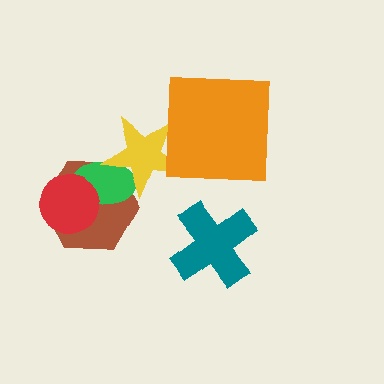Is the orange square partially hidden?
No, no other shape covers it.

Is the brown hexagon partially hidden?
Yes, it is partially covered by another shape.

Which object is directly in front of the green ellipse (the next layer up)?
The yellow star is directly in front of the green ellipse.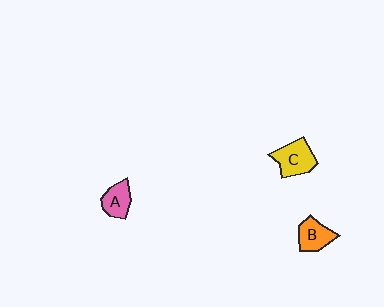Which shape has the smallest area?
Shape A (pink).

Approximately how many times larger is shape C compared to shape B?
Approximately 1.3 times.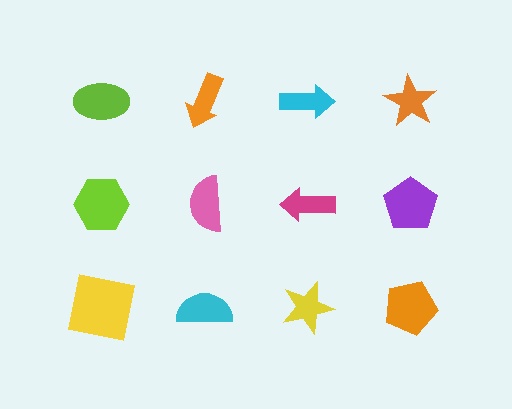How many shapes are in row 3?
4 shapes.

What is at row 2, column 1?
A lime hexagon.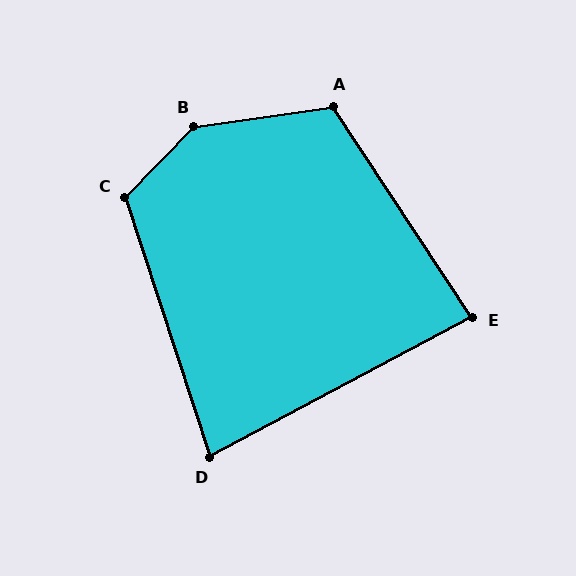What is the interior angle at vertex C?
Approximately 117 degrees (obtuse).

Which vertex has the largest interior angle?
B, at approximately 142 degrees.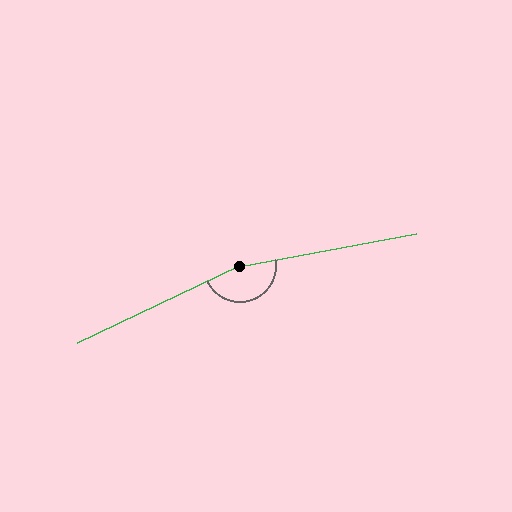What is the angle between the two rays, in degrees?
Approximately 165 degrees.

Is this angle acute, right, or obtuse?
It is obtuse.